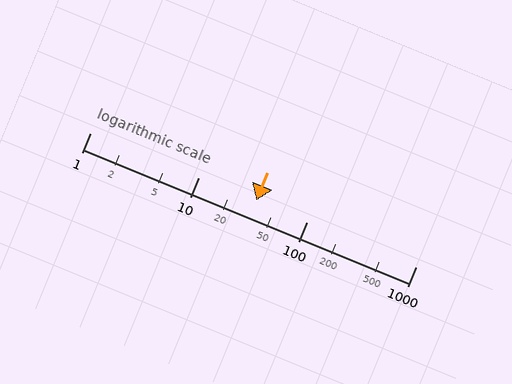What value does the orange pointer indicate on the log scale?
The pointer indicates approximately 34.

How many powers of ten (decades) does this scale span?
The scale spans 3 decades, from 1 to 1000.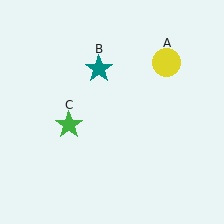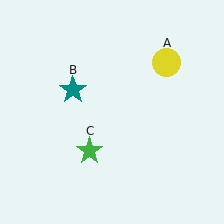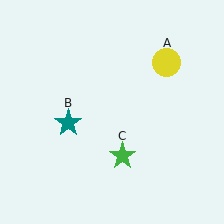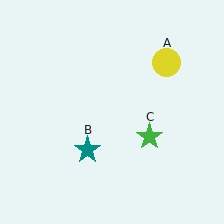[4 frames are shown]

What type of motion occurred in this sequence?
The teal star (object B), green star (object C) rotated counterclockwise around the center of the scene.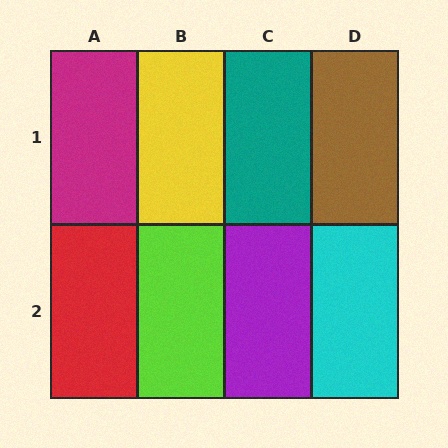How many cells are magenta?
1 cell is magenta.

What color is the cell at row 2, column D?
Cyan.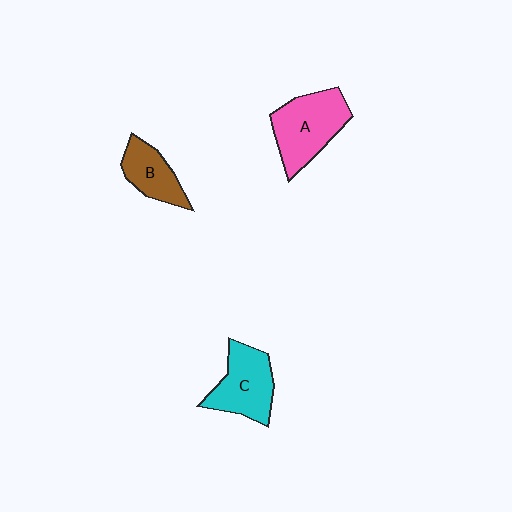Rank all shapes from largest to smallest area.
From largest to smallest: A (pink), C (cyan), B (brown).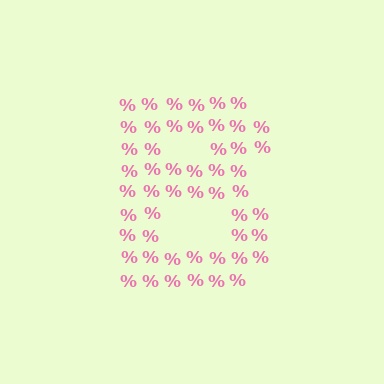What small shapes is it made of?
It is made of small percent signs.